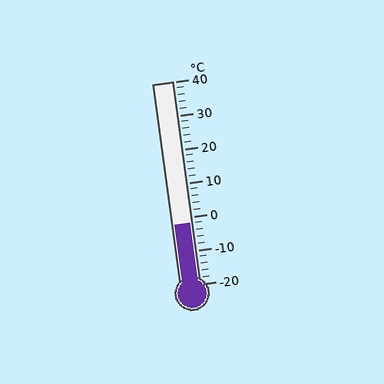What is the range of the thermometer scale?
The thermometer scale ranges from -20°C to 40°C.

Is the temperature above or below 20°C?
The temperature is below 20°C.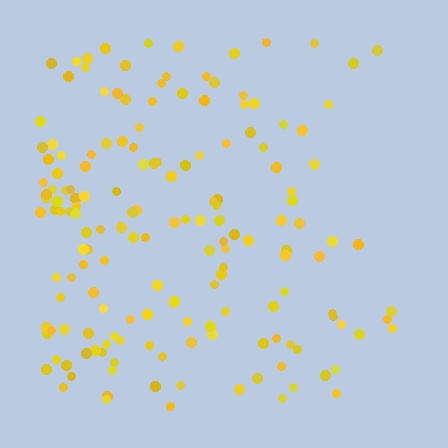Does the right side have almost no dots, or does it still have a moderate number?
Still a moderate number, just noticeably fewer than the left.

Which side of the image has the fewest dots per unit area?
The right.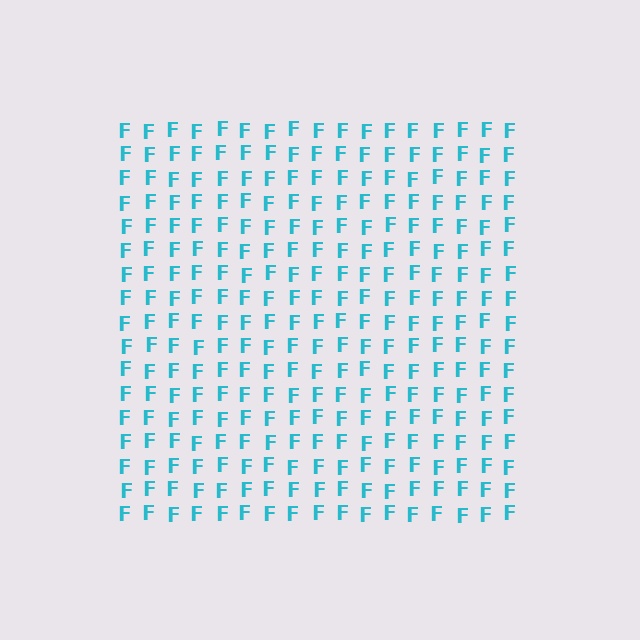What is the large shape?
The large shape is a square.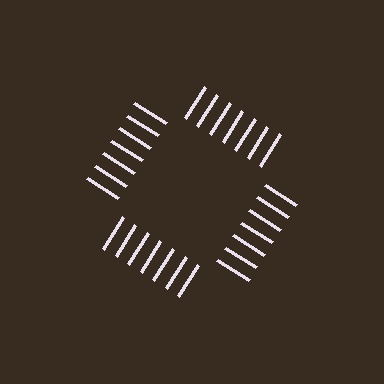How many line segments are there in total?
28 — 7 along each of the 4 edges.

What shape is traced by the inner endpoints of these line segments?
An illusory square — the line segments terminate on its edges but no continuous stroke is drawn.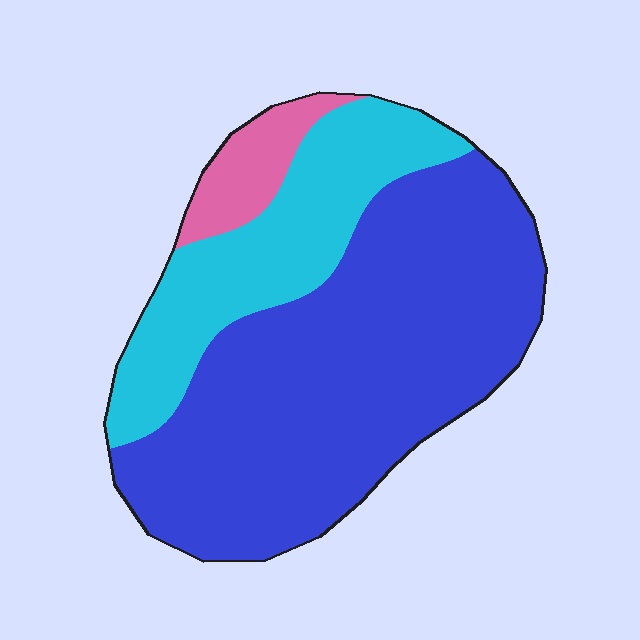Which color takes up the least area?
Pink, at roughly 10%.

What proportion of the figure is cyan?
Cyan covers about 25% of the figure.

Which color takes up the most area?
Blue, at roughly 65%.